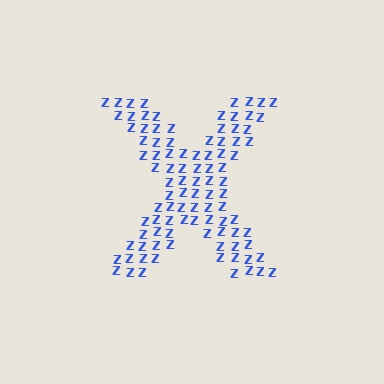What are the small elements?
The small elements are letter Z's.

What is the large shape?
The large shape is the letter X.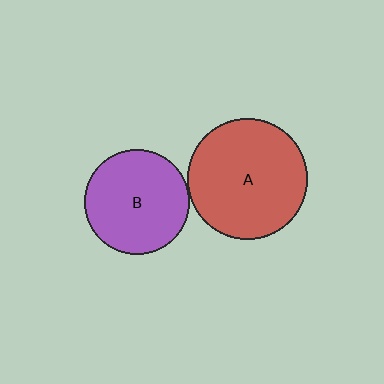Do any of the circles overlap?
No, none of the circles overlap.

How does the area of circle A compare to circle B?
Approximately 1.3 times.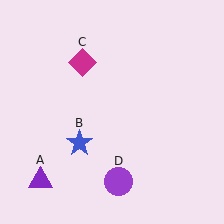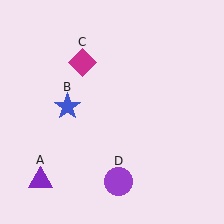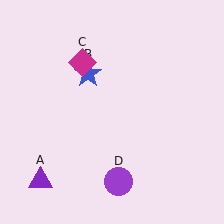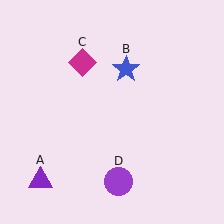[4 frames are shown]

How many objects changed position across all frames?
1 object changed position: blue star (object B).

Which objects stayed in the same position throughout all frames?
Purple triangle (object A) and magenta diamond (object C) and purple circle (object D) remained stationary.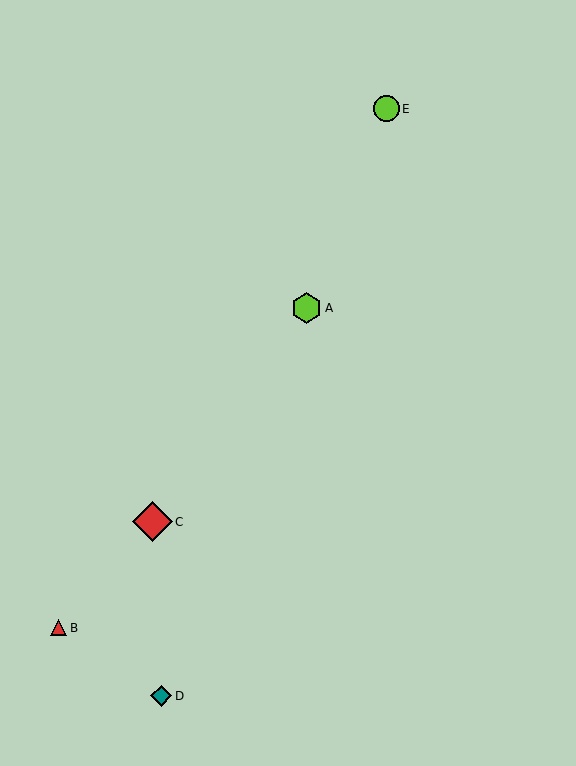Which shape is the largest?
The red diamond (labeled C) is the largest.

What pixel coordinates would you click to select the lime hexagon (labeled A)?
Click at (307, 308) to select the lime hexagon A.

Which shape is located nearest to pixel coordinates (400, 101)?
The lime circle (labeled E) at (386, 109) is nearest to that location.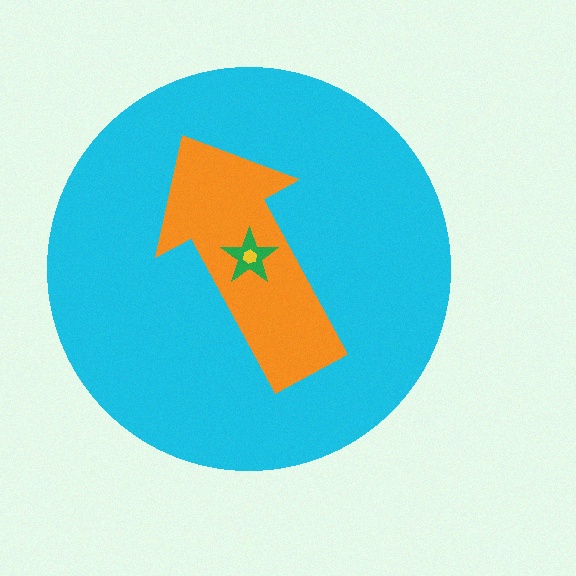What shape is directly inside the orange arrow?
The green star.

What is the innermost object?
The yellow hexagon.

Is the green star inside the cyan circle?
Yes.